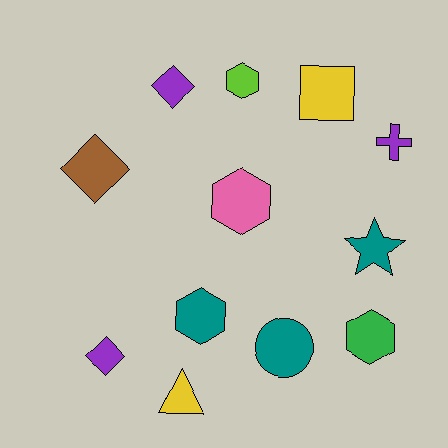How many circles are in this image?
There is 1 circle.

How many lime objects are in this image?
There is 1 lime object.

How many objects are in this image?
There are 12 objects.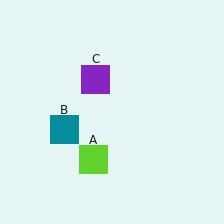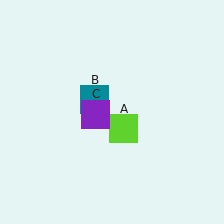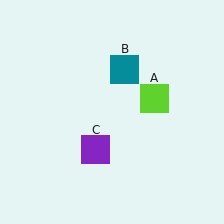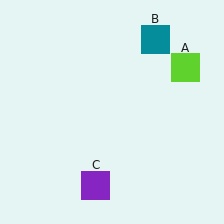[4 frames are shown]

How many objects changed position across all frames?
3 objects changed position: lime square (object A), teal square (object B), purple square (object C).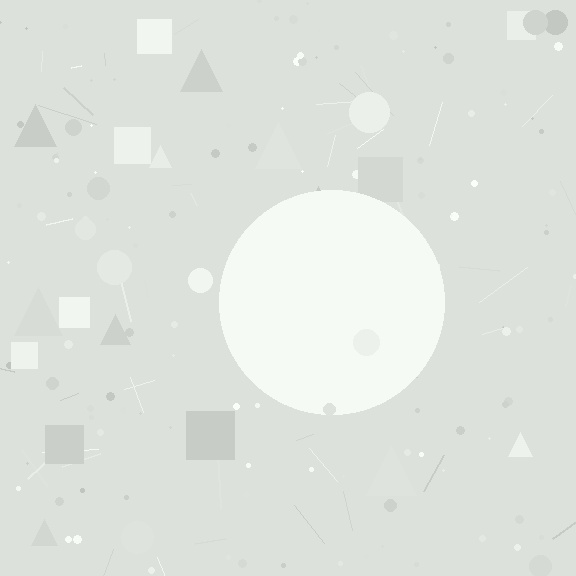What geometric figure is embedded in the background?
A circle is embedded in the background.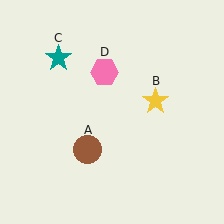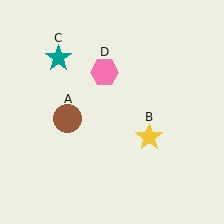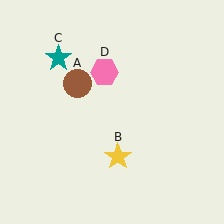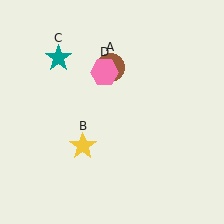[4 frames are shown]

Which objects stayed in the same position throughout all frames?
Teal star (object C) and pink hexagon (object D) remained stationary.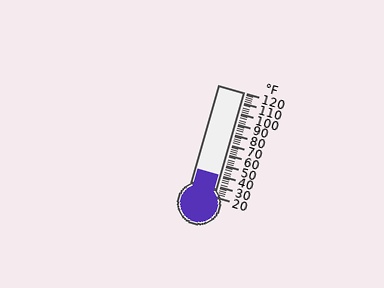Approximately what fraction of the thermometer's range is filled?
The thermometer is filled to approximately 20% of its range.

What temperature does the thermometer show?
The thermometer shows approximately 40°F.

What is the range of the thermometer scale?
The thermometer scale ranges from 20°F to 120°F.